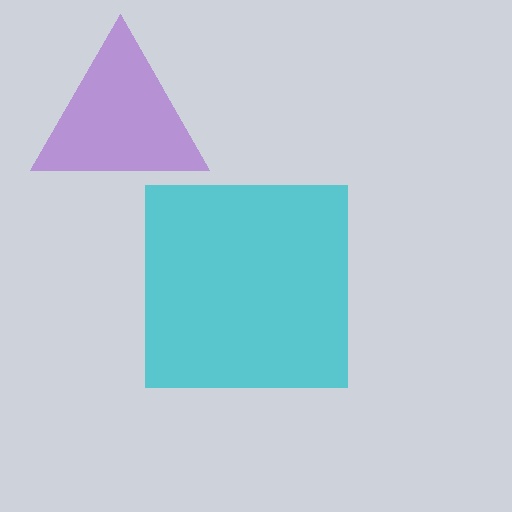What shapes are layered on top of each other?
The layered shapes are: a purple triangle, a cyan square.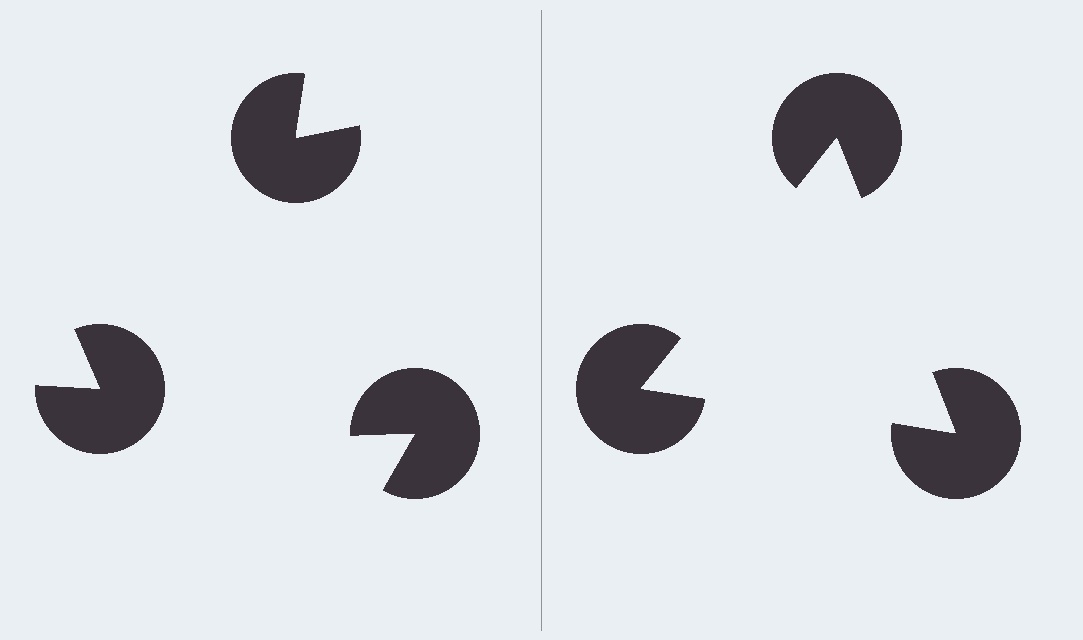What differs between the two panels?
The pac-man discs are positioned identically on both sides; only the wedge orientations differ. On the right they align to a triangle; on the left they are misaligned.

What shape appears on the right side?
An illusory triangle.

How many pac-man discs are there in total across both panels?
6 — 3 on each side.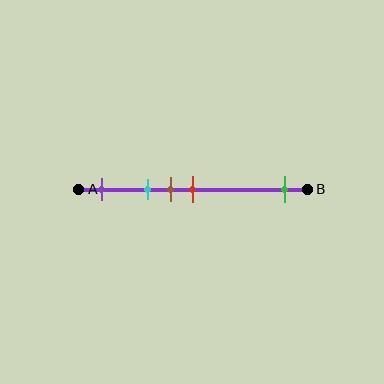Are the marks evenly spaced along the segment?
No, the marks are not evenly spaced.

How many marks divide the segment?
There are 5 marks dividing the segment.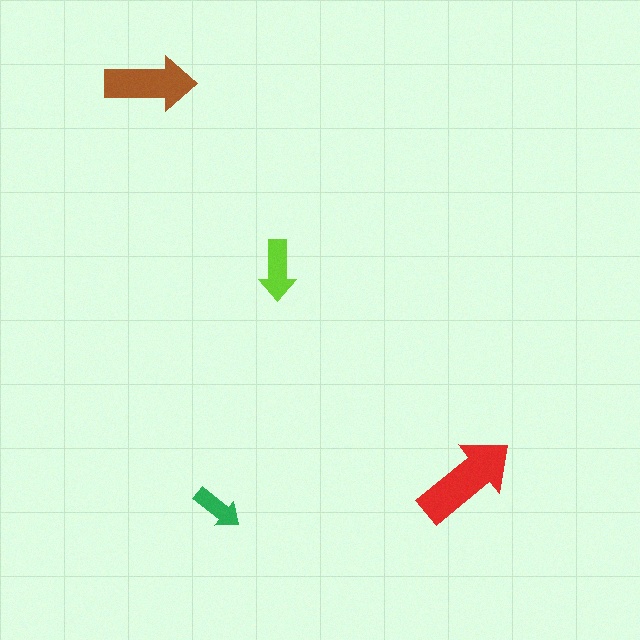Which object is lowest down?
The green arrow is bottommost.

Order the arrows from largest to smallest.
the red one, the brown one, the lime one, the green one.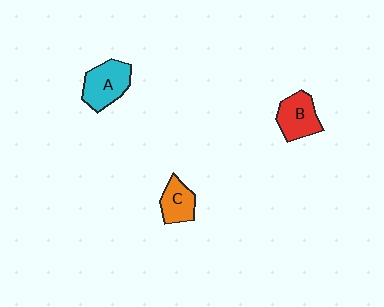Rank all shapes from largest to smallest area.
From largest to smallest: A (cyan), B (red), C (orange).